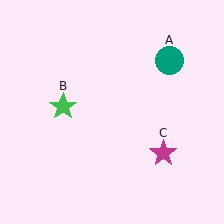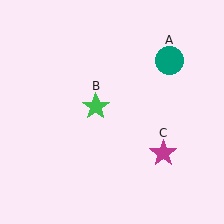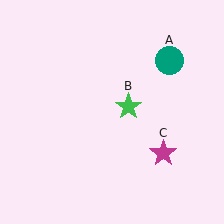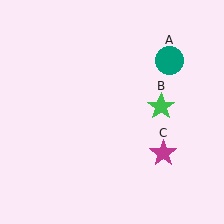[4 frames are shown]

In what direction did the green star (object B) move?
The green star (object B) moved right.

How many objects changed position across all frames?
1 object changed position: green star (object B).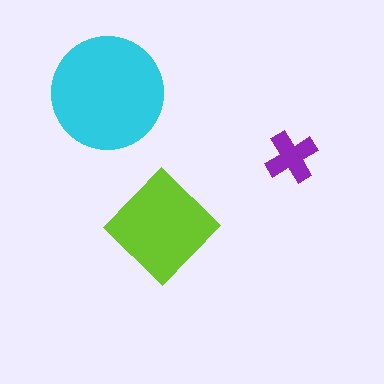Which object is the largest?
The cyan circle.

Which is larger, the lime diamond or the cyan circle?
The cyan circle.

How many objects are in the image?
There are 3 objects in the image.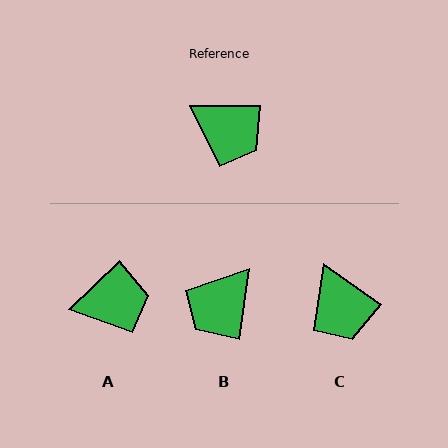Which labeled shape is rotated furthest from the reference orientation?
B, about 98 degrees away.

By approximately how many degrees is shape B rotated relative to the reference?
Approximately 98 degrees clockwise.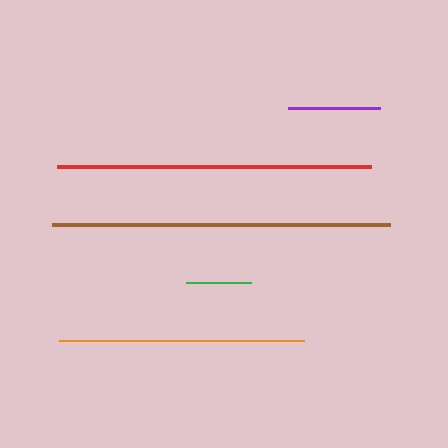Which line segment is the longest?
The brown line is the longest at approximately 338 pixels.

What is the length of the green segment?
The green segment is approximately 66 pixels long.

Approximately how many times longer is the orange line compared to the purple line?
The orange line is approximately 2.6 times the length of the purple line.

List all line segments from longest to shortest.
From longest to shortest: brown, red, orange, purple, green.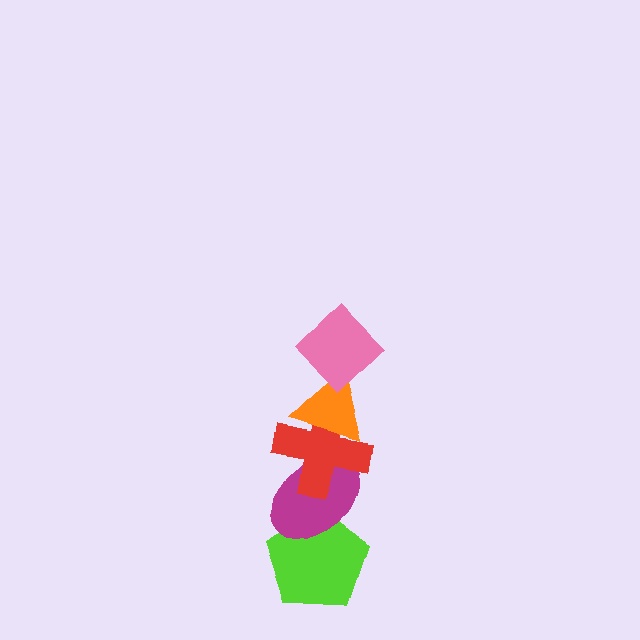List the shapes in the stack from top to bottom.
From top to bottom: the pink diamond, the orange triangle, the red cross, the magenta ellipse, the lime pentagon.